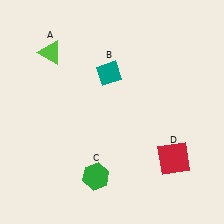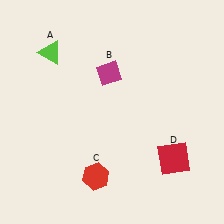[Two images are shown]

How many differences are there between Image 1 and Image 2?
There are 2 differences between the two images.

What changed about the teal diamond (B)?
In Image 1, B is teal. In Image 2, it changed to magenta.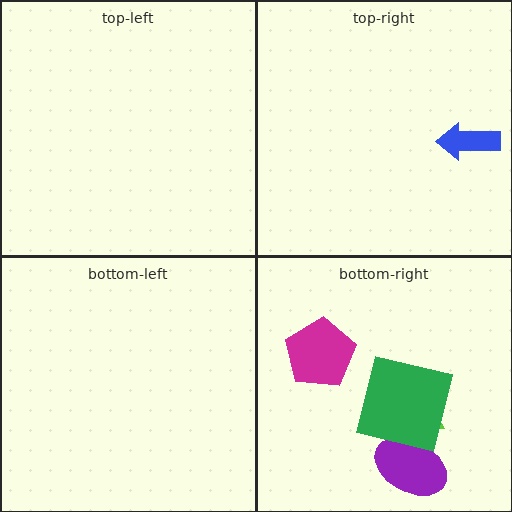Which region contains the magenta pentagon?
The bottom-right region.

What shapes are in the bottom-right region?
The purple ellipse, the lime triangle, the green square, the magenta pentagon.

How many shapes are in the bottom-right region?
4.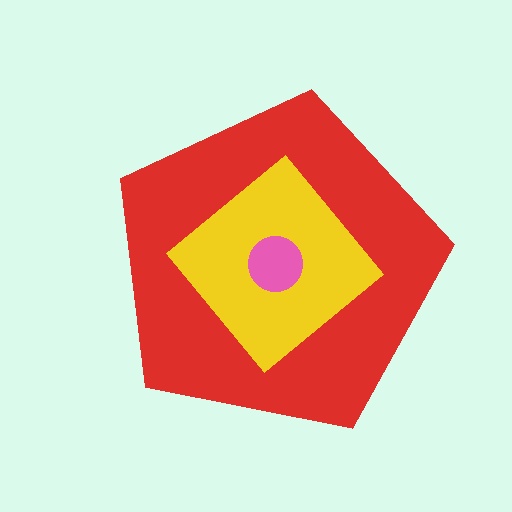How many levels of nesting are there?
3.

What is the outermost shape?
The red pentagon.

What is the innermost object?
The pink circle.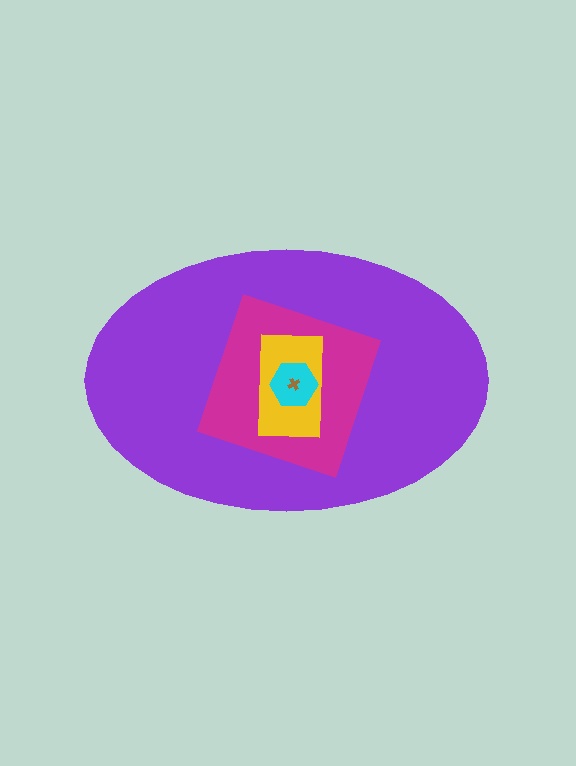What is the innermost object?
The brown cross.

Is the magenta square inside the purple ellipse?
Yes.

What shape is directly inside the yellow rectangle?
The cyan hexagon.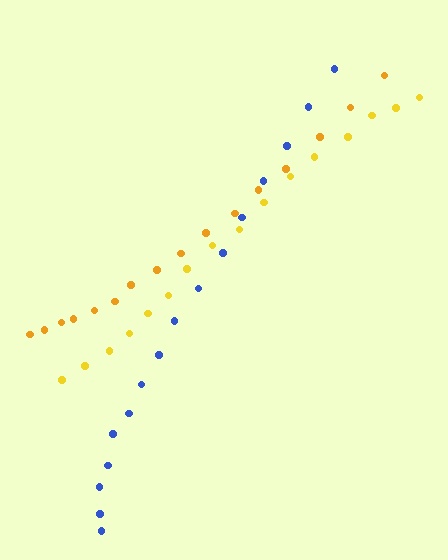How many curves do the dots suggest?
There are 3 distinct paths.